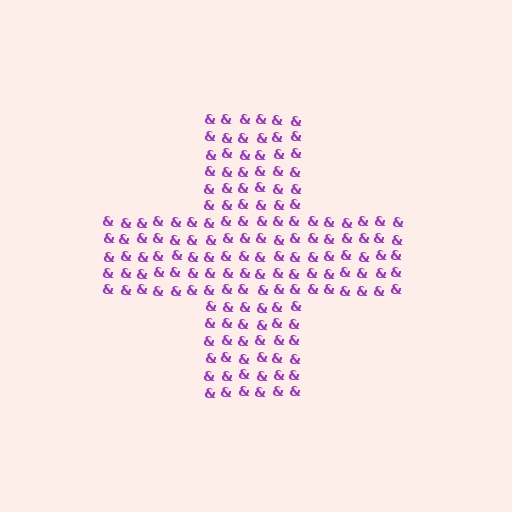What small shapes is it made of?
It is made of small ampersands.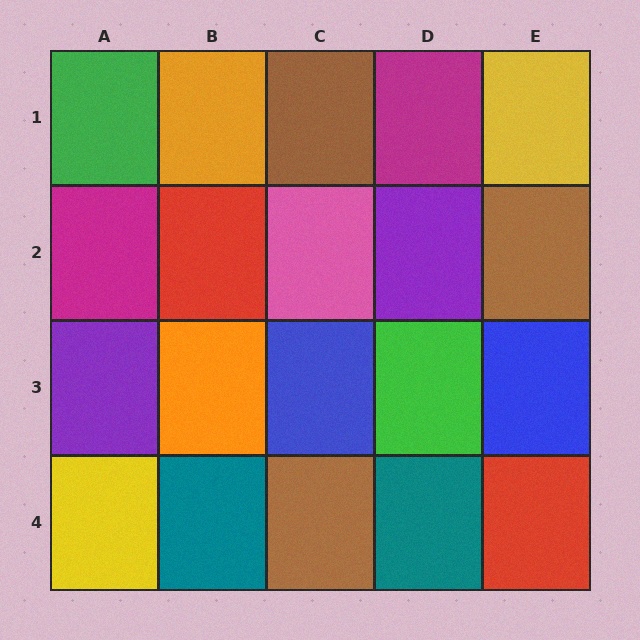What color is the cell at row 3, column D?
Green.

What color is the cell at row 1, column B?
Orange.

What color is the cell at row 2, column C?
Pink.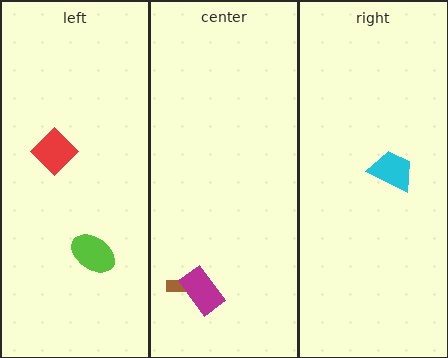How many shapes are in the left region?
2.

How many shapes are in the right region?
1.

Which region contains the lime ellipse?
The left region.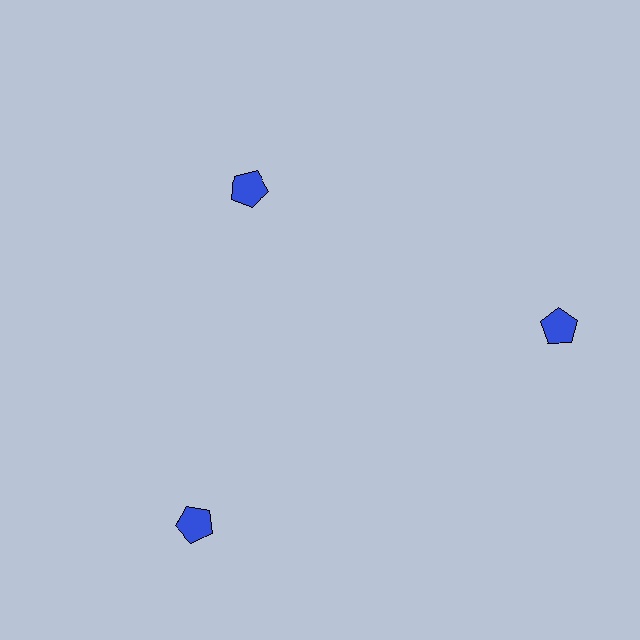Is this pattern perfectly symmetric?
No. The 3 blue pentagons are arranged in a ring, but one element near the 11 o'clock position is pulled inward toward the center, breaking the 3-fold rotational symmetry.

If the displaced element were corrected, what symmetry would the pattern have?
It would have 3-fold rotational symmetry — the pattern would map onto itself every 120 degrees.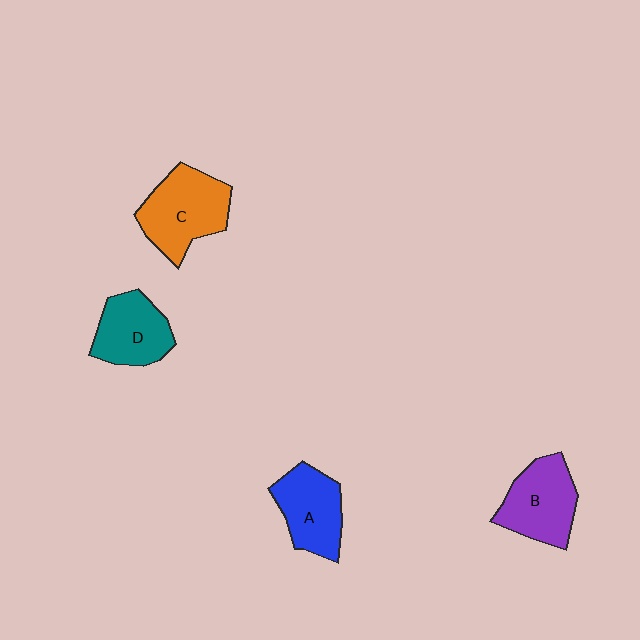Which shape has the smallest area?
Shape D (teal).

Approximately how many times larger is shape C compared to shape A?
Approximately 1.2 times.